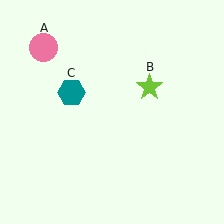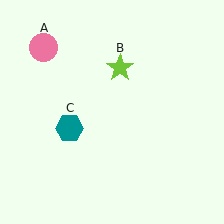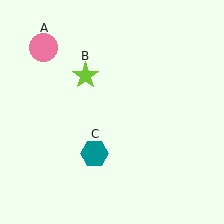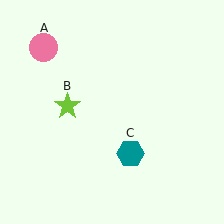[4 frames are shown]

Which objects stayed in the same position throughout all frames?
Pink circle (object A) remained stationary.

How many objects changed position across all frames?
2 objects changed position: lime star (object B), teal hexagon (object C).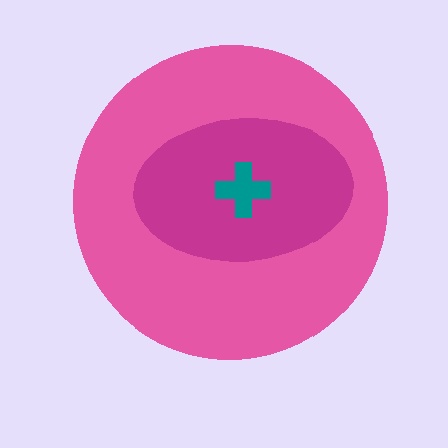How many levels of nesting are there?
3.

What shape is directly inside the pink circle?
The magenta ellipse.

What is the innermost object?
The teal cross.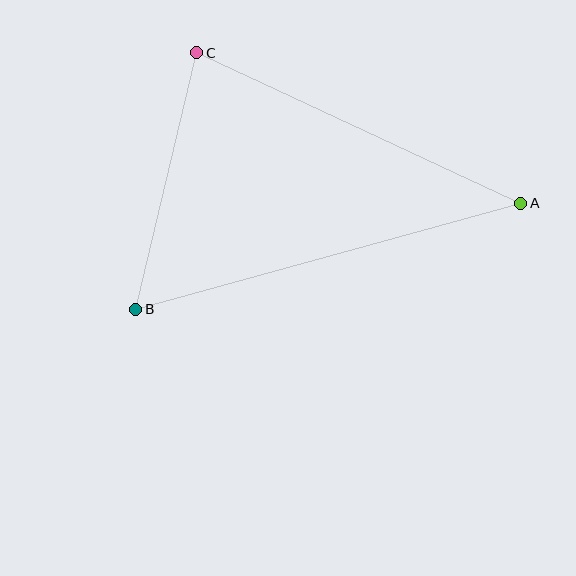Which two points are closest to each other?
Points B and C are closest to each other.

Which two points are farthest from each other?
Points A and B are farthest from each other.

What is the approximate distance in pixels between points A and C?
The distance between A and C is approximately 357 pixels.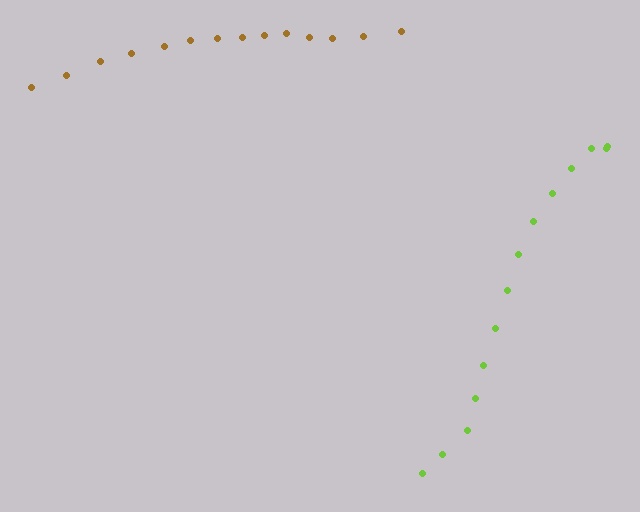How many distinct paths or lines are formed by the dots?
There are 2 distinct paths.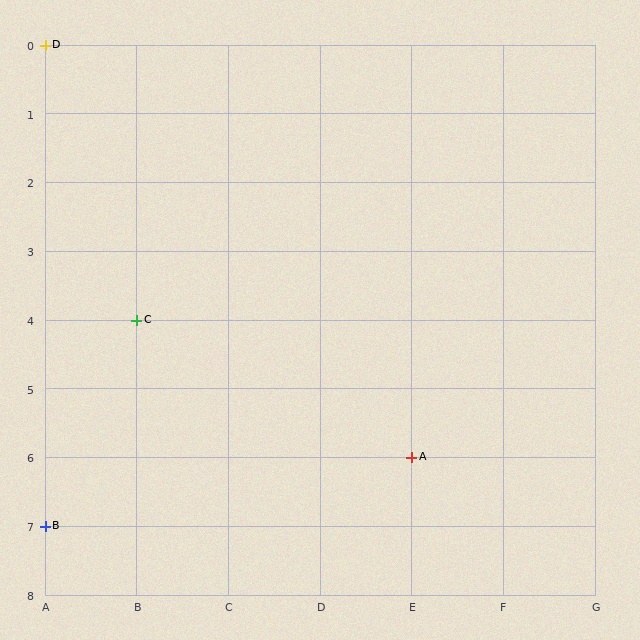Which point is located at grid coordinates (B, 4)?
Point C is at (B, 4).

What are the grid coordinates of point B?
Point B is at grid coordinates (A, 7).